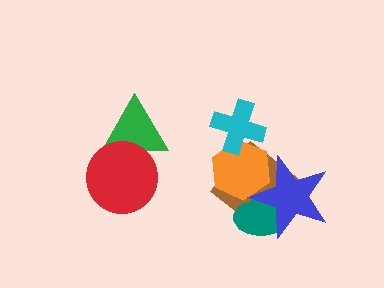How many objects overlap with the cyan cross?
2 objects overlap with the cyan cross.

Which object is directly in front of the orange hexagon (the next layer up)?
The teal ellipse is directly in front of the orange hexagon.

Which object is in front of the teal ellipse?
The blue star is in front of the teal ellipse.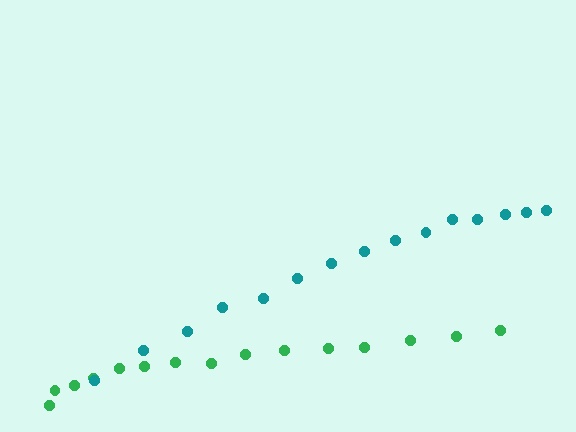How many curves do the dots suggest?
There are 2 distinct paths.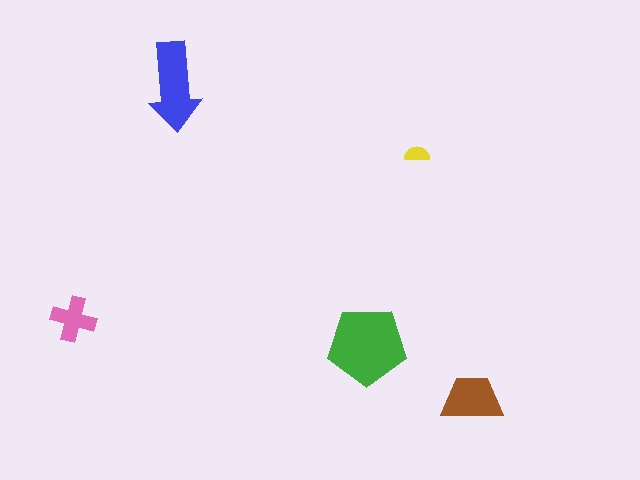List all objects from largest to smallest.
The green pentagon, the blue arrow, the brown trapezoid, the pink cross, the yellow semicircle.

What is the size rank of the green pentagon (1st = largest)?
1st.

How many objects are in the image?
There are 5 objects in the image.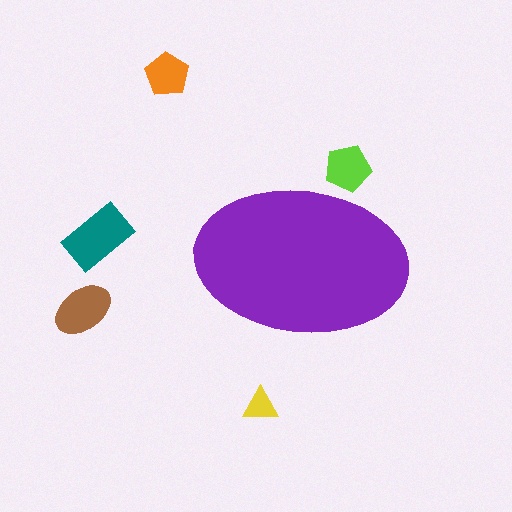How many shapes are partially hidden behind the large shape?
1 shape is partially hidden.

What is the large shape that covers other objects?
A purple ellipse.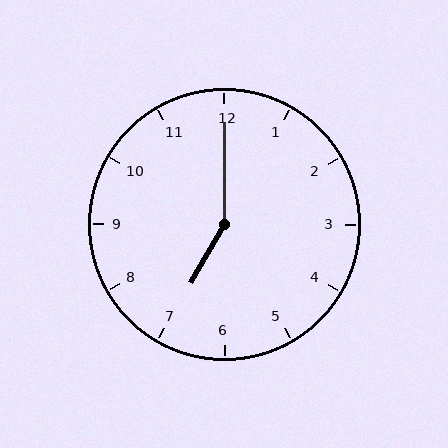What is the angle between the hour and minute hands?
Approximately 150 degrees.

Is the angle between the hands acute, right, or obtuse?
It is obtuse.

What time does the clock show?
7:00.